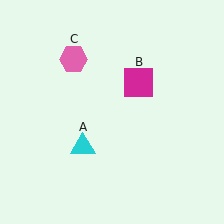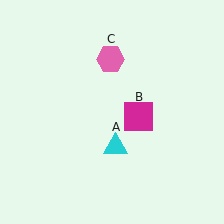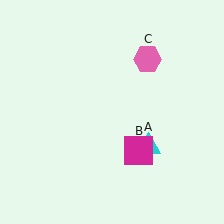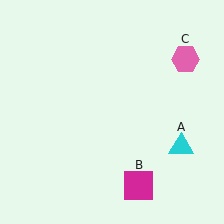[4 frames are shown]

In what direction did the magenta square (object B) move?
The magenta square (object B) moved down.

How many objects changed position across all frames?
3 objects changed position: cyan triangle (object A), magenta square (object B), pink hexagon (object C).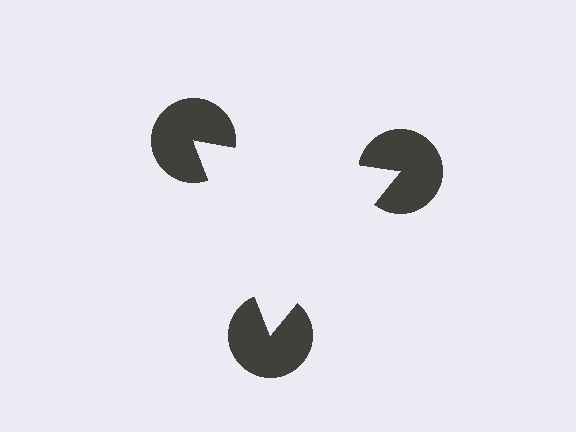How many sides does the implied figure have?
3 sides.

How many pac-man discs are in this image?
There are 3 — one at each vertex of the illusory triangle.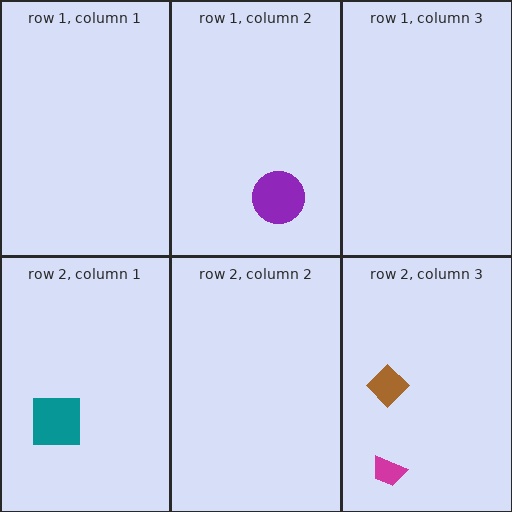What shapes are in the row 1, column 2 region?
The purple circle.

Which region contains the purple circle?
The row 1, column 2 region.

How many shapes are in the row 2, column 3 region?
2.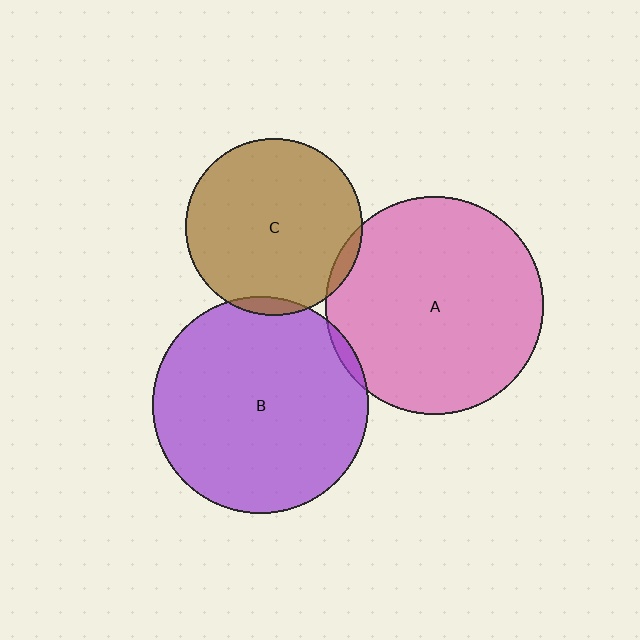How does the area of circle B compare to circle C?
Approximately 1.5 times.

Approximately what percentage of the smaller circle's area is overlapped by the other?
Approximately 5%.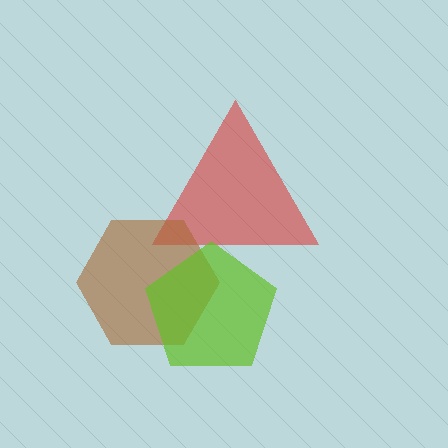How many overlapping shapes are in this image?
There are 3 overlapping shapes in the image.